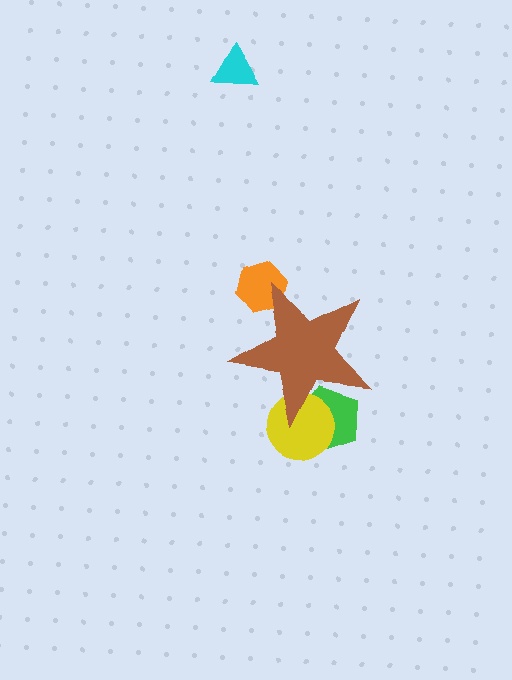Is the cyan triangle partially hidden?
No, the cyan triangle is fully visible.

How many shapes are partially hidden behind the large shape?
4 shapes are partially hidden.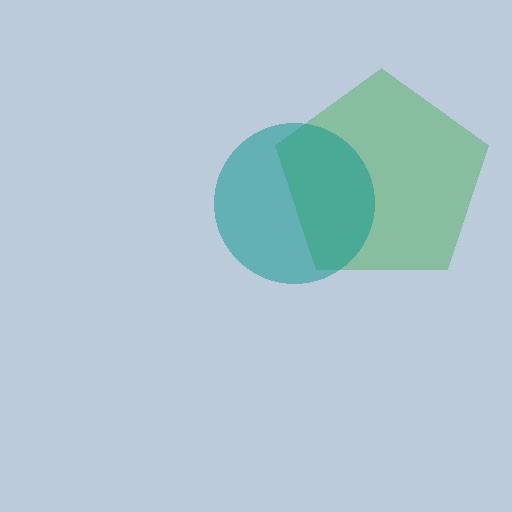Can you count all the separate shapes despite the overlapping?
Yes, there are 2 separate shapes.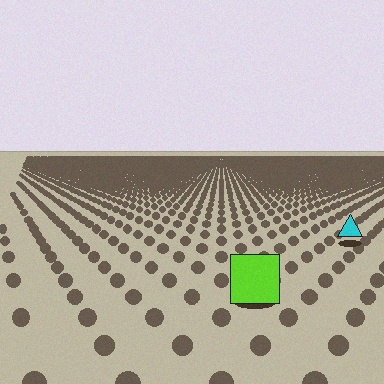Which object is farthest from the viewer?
The cyan triangle is farthest from the viewer. It appears smaller and the ground texture around it is denser.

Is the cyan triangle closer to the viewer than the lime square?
No. The lime square is closer — you can tell from the texture gradient: the ground texture is coarser near it.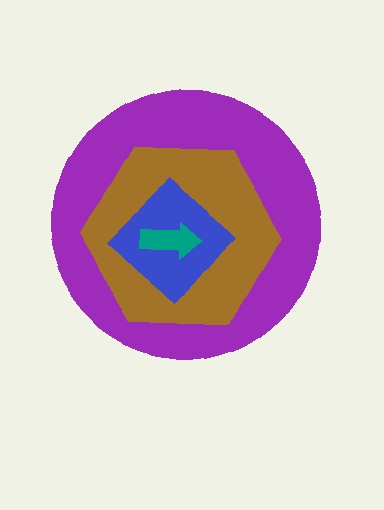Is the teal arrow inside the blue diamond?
Yes.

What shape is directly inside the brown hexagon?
The blue diamond.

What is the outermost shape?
The purple circle.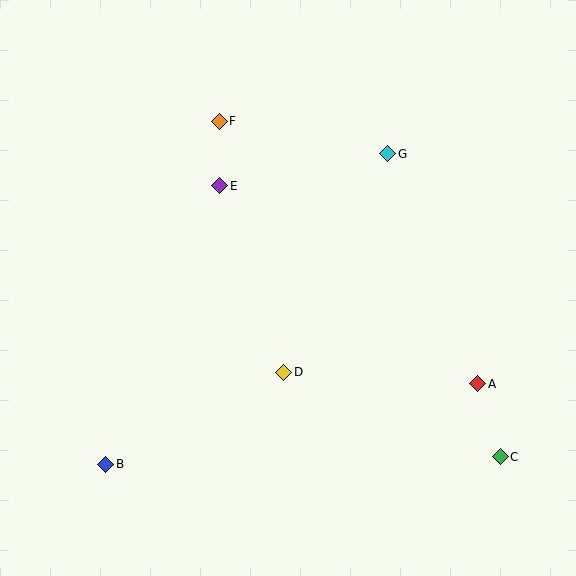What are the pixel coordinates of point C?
Point C is at (500, 457).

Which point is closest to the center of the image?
Point D at (284, 372) is closest to the center.